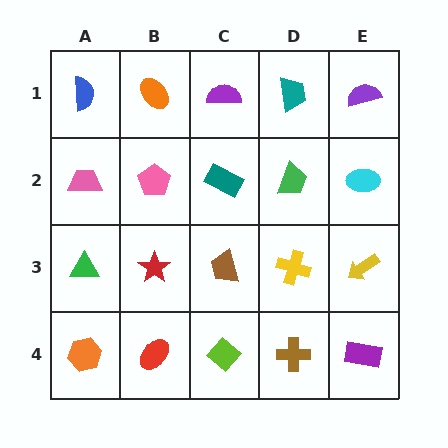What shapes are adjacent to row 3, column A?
A pink trapezoid (row 2, column A), an orange hexagon (row 4, column A), a red star (row 3, column B).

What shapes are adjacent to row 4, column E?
A yellow arrow (row 3, column E), a brown cross (row 4, column D).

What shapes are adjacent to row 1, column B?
A pink pentagon (row 2, column B), a blue semicircle (row 1, column A), a purple semicircle (row 1, column C).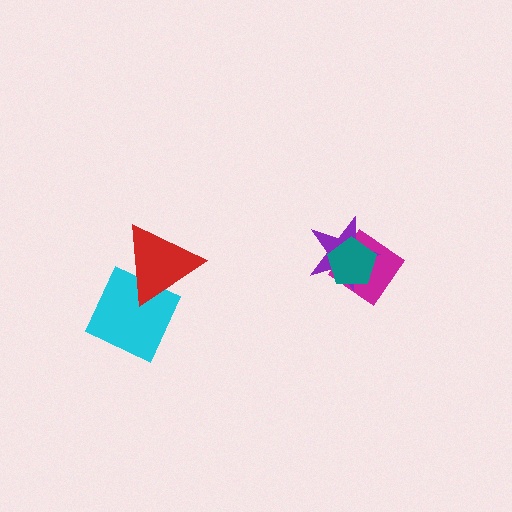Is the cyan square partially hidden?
Yes, it is partially covered by another shape.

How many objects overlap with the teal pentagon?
2 objects overlap with the teal pentagon.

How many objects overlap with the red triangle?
1 object overlaps with the red triangle.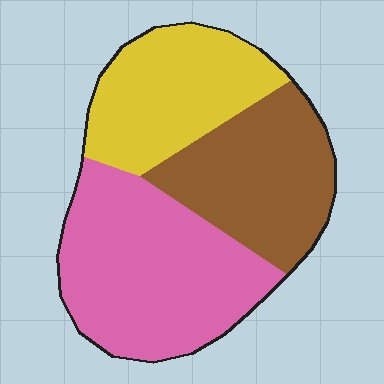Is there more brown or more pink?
Pink.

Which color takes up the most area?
Pink, at roughly 40%.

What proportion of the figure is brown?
Brown covers 30% of the figure.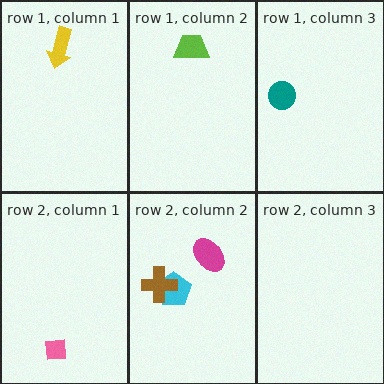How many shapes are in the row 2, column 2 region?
3.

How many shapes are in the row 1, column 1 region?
1.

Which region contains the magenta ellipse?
The row 2, column 2 region.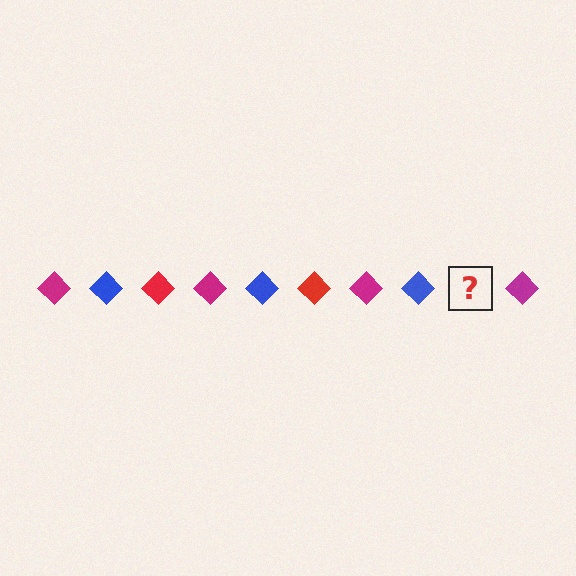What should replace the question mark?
The question mark should be replaced with a red diamond.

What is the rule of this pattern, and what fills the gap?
The rule is that the pattern cycles through magenta, blue, red diamonds. The gap should be filled with a red diamond.